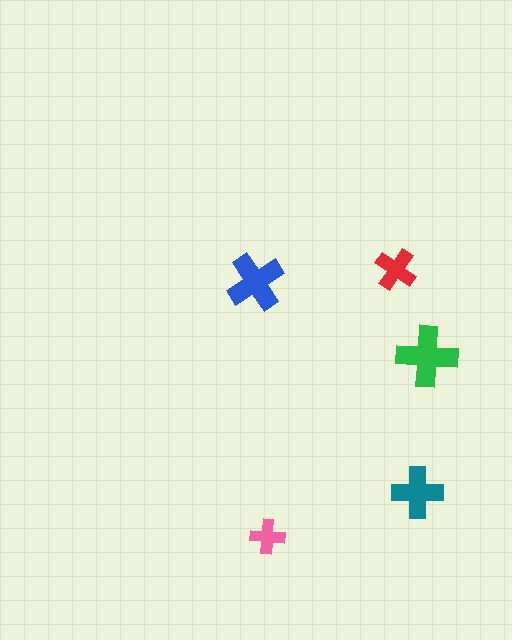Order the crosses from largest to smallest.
the green one, the blue one, the teal one, the red one, the pink one.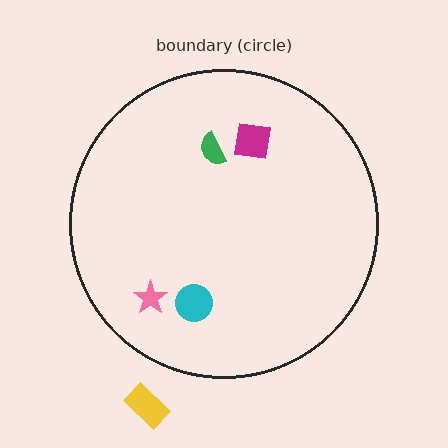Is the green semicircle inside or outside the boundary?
Inside.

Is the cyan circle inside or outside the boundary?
Inside.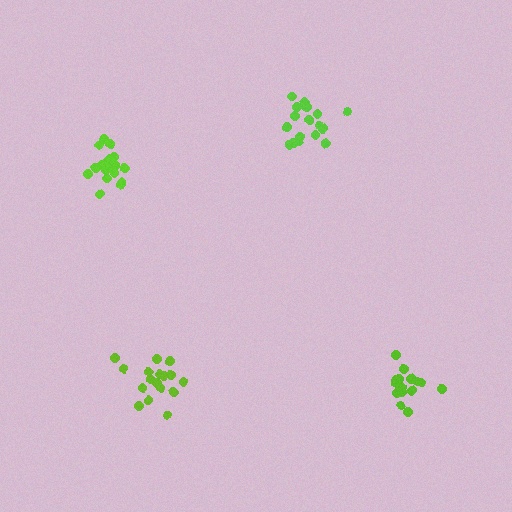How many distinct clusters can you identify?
There are 4 distinct clusters.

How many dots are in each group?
Group 1: 18 dots, Group 2: 18 dots, Group 3: 18 dots, Group 4: 16 dots (70 total).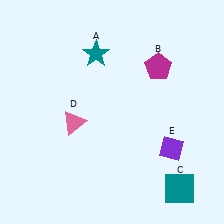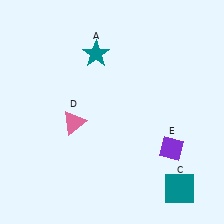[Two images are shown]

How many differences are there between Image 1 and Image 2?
There is 1 difference between the two images.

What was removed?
The magenta pentagon (B) was removed in Image 2.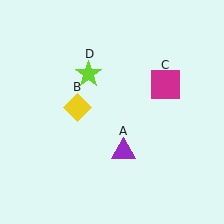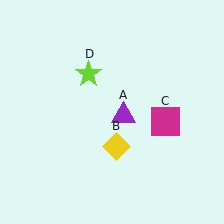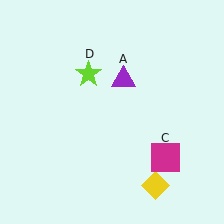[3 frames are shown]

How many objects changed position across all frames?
3 objects changed position: purple triangle (object A), yellow diamond (object B), magenta square (object C).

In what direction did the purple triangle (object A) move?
The purple triangle (object A) moved up.